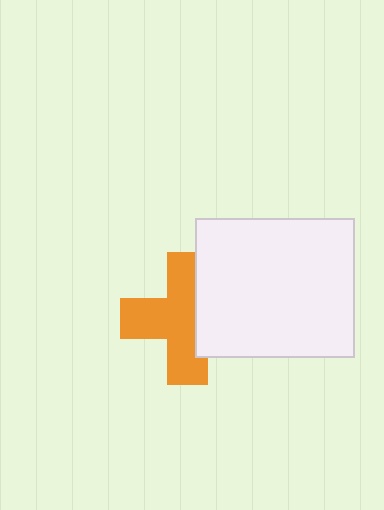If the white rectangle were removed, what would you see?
You would see the complete orange cross.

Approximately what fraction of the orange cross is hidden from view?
Roughly 34% of the orange cross is hidden behind the white rectangle.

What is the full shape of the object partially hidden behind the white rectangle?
The partially hidden object is an orange cross.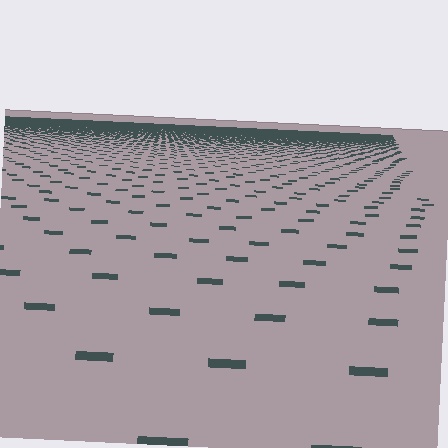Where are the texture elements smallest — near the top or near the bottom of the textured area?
Near the top.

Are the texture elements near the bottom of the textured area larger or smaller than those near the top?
Larger. Near the bottom, elements are closer to the viewer and appear at a bigger on-screen size.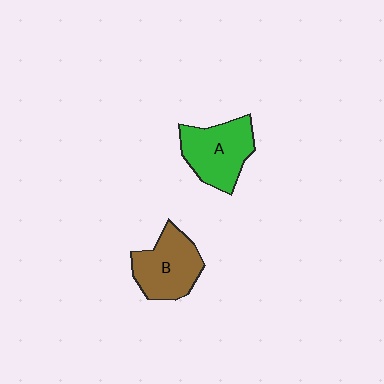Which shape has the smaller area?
Shape B (brown).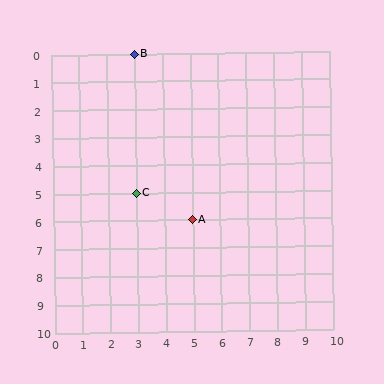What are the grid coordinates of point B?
Point B is at grid coordinates (3, 0).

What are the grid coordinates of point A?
Point A is at grid coordinates (5, 6).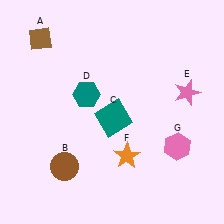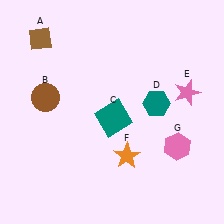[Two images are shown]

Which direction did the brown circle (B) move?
The brown circle (B) moved up.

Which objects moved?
The objects that moved are: the brown circle (B), the teal hexagon (D).